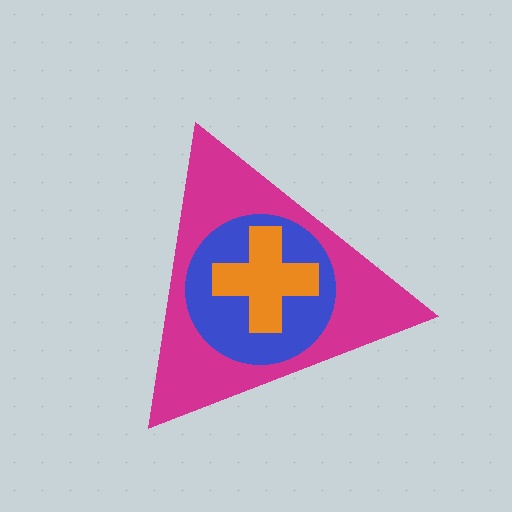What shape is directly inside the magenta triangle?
The blue circle.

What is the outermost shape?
The magenta triangle.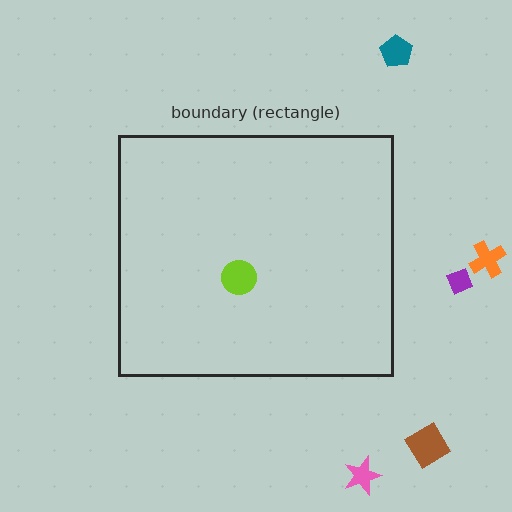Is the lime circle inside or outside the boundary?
Inside.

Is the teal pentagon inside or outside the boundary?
Outside.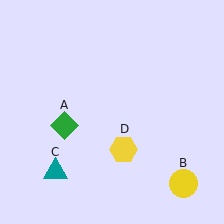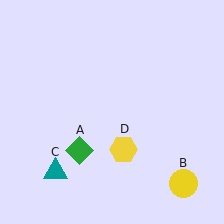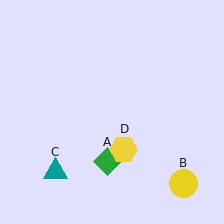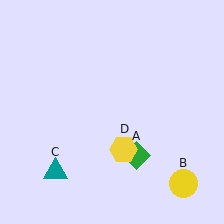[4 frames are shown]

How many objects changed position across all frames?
1 object changed position: green diamond (object A).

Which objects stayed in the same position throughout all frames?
Yellow circle (object B) and teal triangle (object C) and yellow hexagon (object D) remained stationary.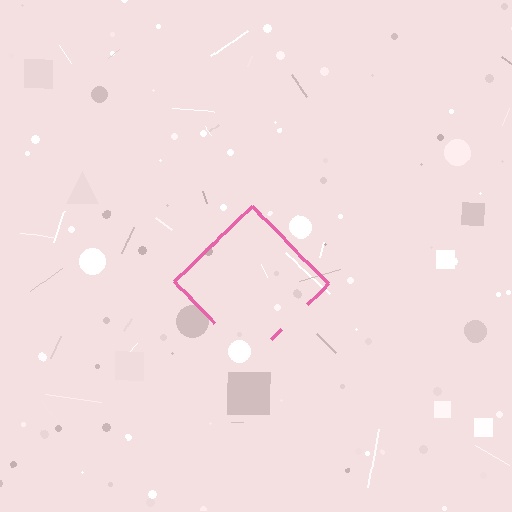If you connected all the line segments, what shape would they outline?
They would outline a diamond.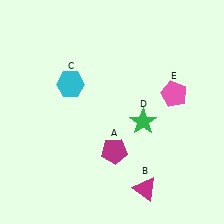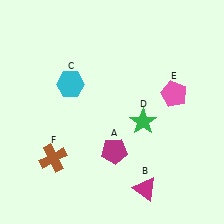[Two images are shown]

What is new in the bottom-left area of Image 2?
A brown cross (F) was added in the bottom-left area of Image 2.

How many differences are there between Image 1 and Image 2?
There is 1 difference between the two images.